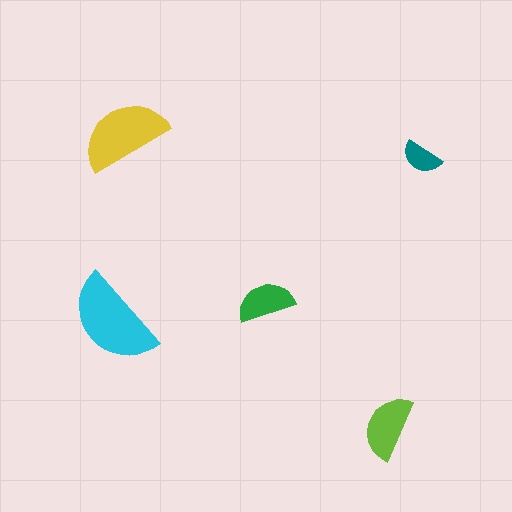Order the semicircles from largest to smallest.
the cyan one, the yellow one, the lime one, the green one, the teal one.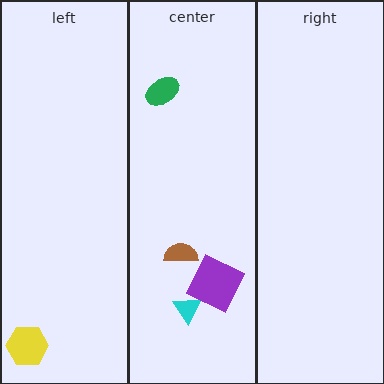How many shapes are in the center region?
4.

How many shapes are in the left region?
1.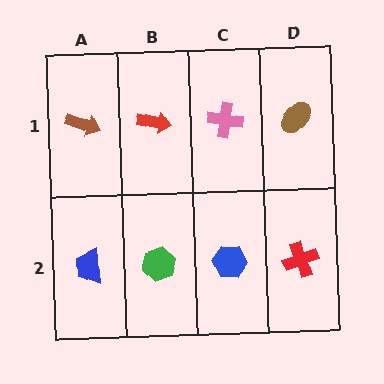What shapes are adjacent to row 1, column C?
A blue hexagon (row 2, column C), a red arrow (row 1, column B), a brown ellipse (row 1, column D).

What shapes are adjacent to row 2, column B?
A red arrow (row 1, column B), a blue trapezoid (row 2, column A), a blue hexagon (row 2, column C).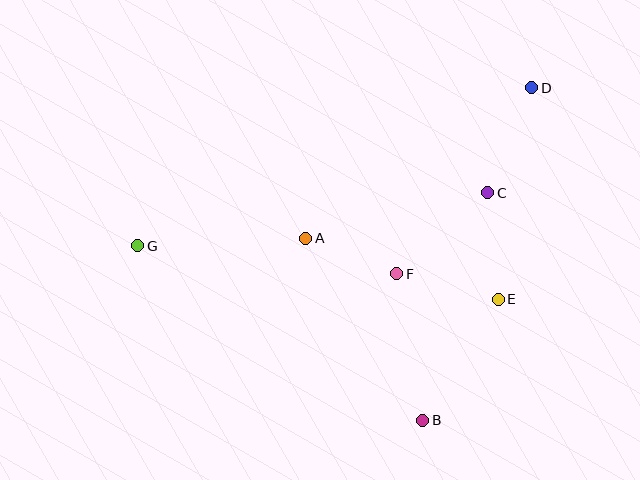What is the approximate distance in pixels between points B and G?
The distance between B and G is approximately 335 pixels.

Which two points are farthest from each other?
Points D and G are farthest from each other.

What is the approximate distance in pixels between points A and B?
The distance between A and B is approximately 216 pixels.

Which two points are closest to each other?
Points A and F are closest to each other.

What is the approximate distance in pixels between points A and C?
The distance between A and C is approximately 188 pixels.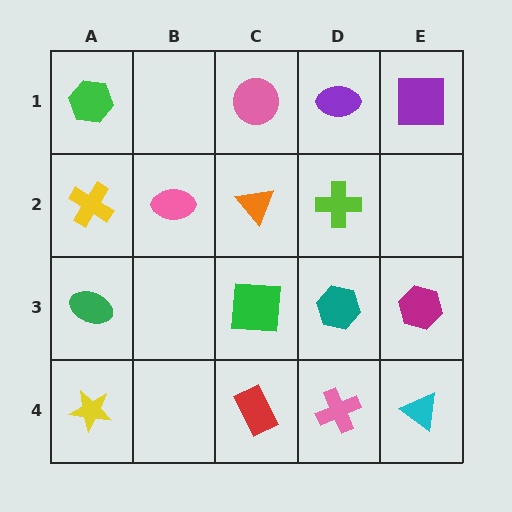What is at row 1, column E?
A purple square.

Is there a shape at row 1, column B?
No, that cell is empty.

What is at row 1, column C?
A pink circle.